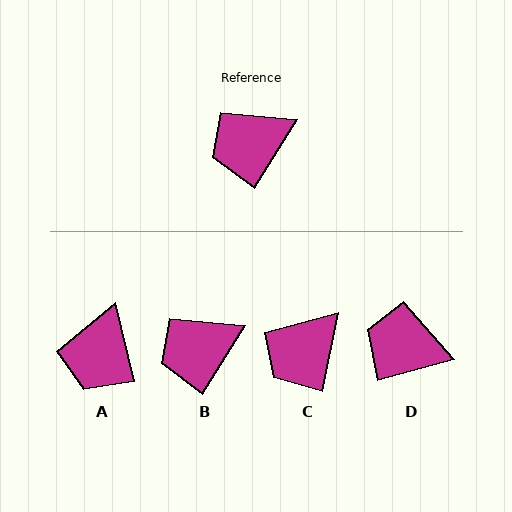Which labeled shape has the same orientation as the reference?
B.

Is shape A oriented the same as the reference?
No, it is off by about 45 degrees.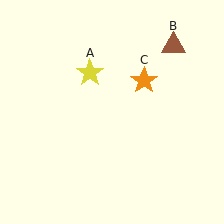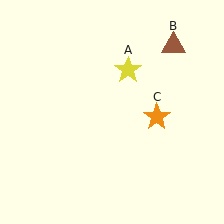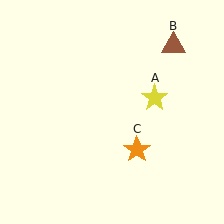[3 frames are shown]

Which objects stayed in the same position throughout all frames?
Brown triangle (object B) remained stationary.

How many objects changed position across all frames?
2 objects changed position: yellow star (object A), orange star (object C).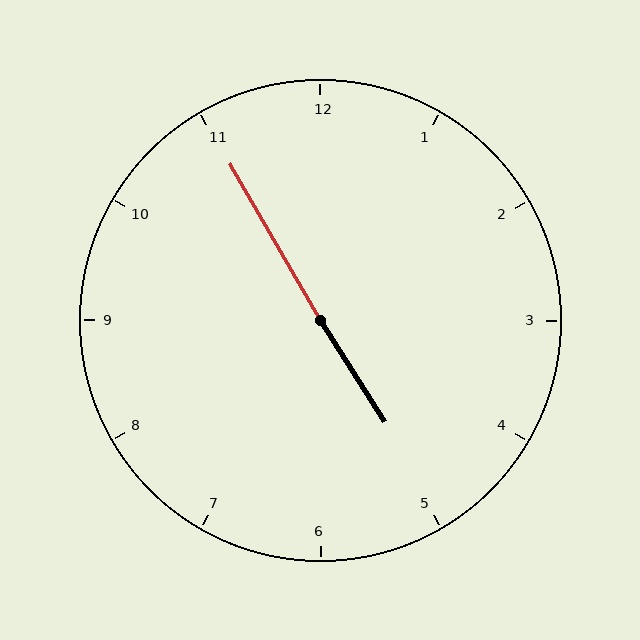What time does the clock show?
4:55.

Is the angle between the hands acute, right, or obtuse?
It is obtuse.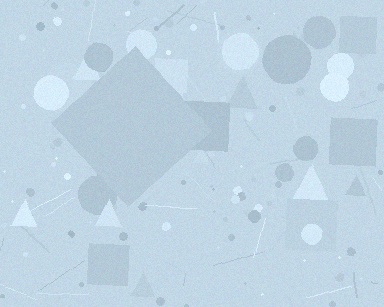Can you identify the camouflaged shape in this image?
The camouflaged shape is a diamond.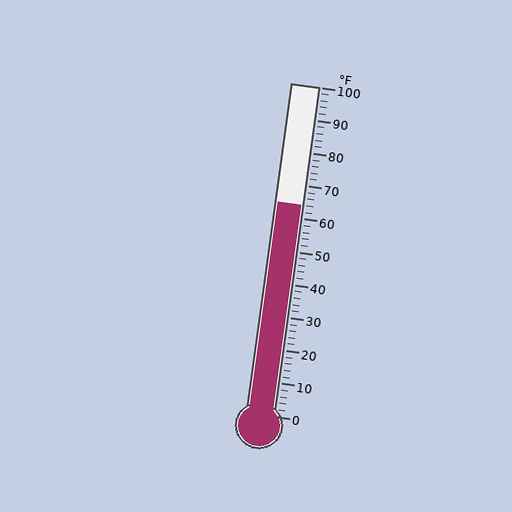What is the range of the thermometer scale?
The thermometer scale ranges from 0°F to 100°F.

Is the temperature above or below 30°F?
The temperature is above 30°F.